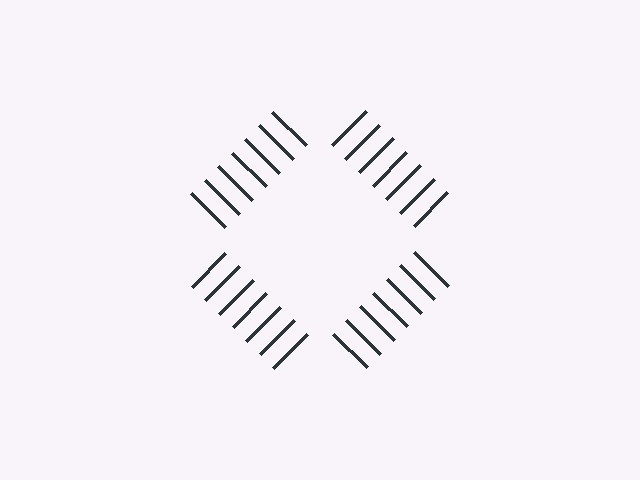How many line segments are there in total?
28 — 7 along each of the 4 edges.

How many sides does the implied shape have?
4 sides — the line-ends trace a square.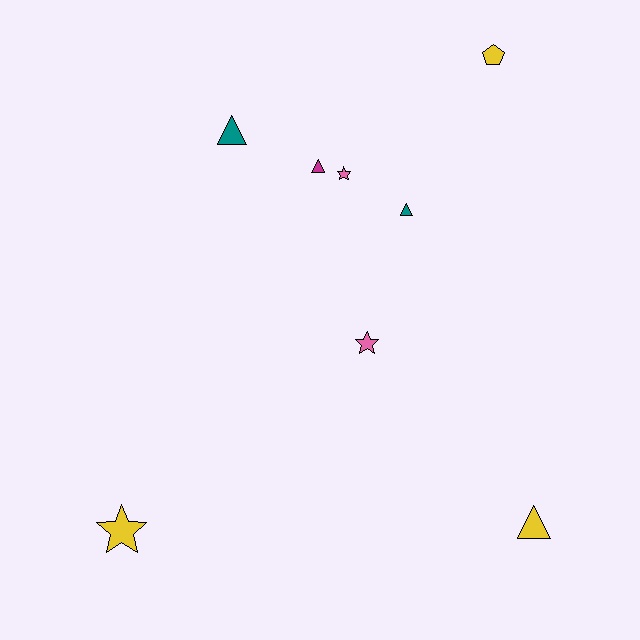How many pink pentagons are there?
There are no pink pentagons.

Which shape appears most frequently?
Triangle, with 4 objects.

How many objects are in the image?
There are 8 objects.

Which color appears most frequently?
Yellow, with 3 objects.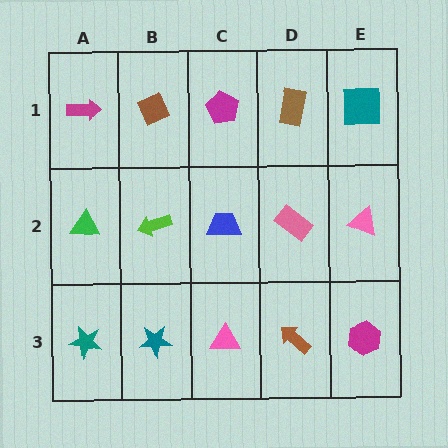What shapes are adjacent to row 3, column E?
A pink triangle (row 2, column E), a brown arrow (row 3, column D).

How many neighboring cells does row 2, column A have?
3.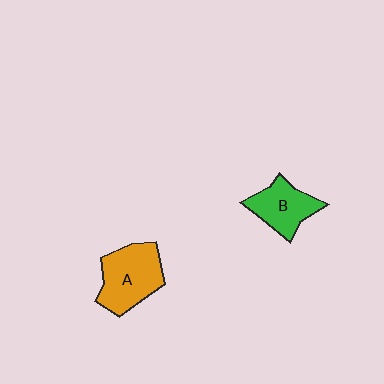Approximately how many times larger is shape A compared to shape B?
Approximately 1.3 times.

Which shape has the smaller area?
Shape B (green).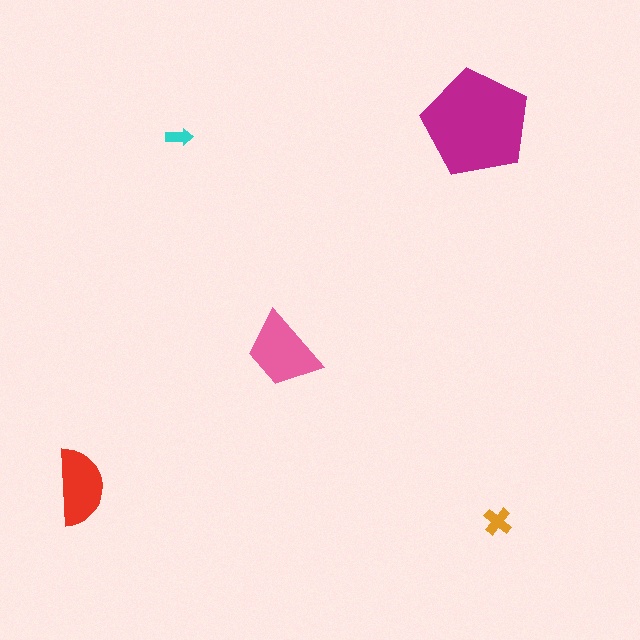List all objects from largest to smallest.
The magenta pentagon, the pink trapezoid, the red semicircle, the orange cross, the cyan arrow.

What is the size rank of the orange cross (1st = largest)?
4th.